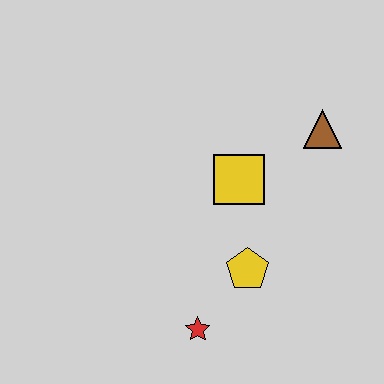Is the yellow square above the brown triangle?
No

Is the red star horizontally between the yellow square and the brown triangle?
No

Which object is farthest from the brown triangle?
The red star is farthest from the brown triangle.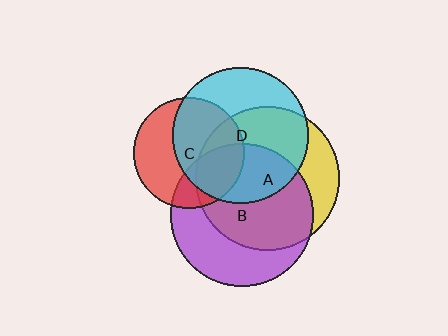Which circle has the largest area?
Circle A (yellow).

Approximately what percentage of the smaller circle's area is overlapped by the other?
Approximately 55%.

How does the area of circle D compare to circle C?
Approximately 1.5 times.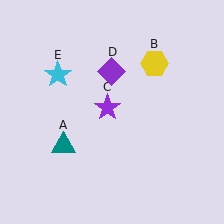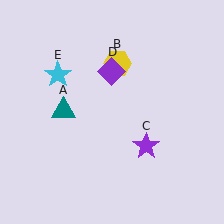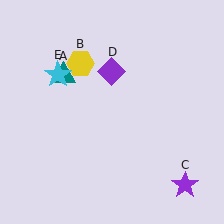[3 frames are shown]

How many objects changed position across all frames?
3 objects changed position: teal triangle (object A), yellow hexagon (object B), purple star (object C).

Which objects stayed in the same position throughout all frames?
Purple diamond (object D) and cyan star (object E) remained stationary.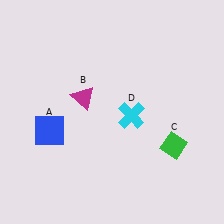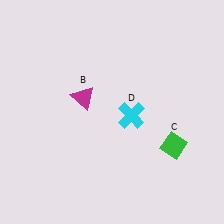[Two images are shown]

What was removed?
The blue square (A) was removed in Image 2.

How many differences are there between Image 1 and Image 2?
There is 1 difference between the two images.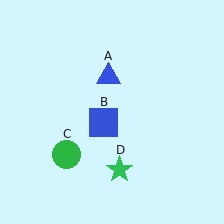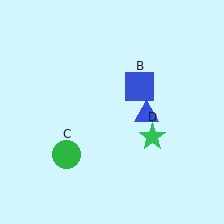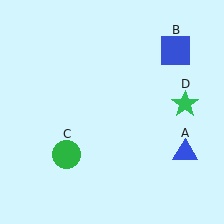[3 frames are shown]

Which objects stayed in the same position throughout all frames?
Green circle (object C) remained stationary.